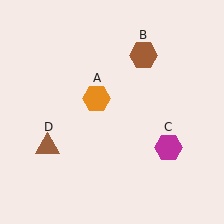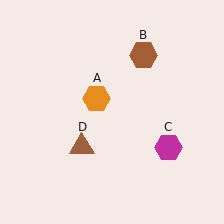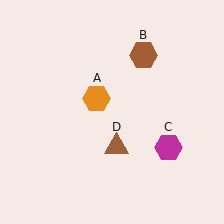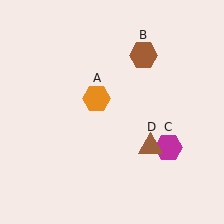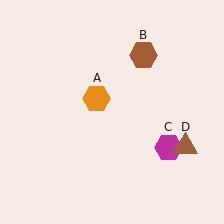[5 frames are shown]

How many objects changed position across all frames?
1 object changed position: brown triangle (object D).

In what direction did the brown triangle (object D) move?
The brown triangle (object D) moved right.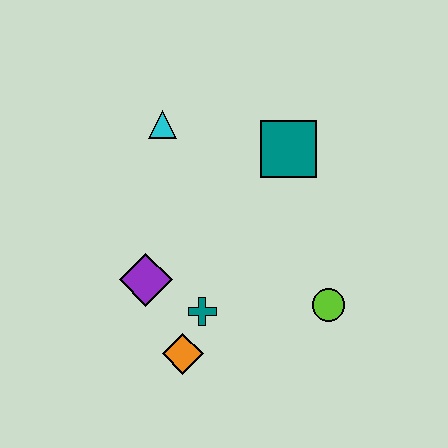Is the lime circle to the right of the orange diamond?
Yes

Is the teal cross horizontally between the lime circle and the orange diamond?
Yes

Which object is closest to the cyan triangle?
The teal square is closest to the cyan triangle.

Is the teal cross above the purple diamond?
No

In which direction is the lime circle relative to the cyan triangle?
The lime circle is below the cyan triangle.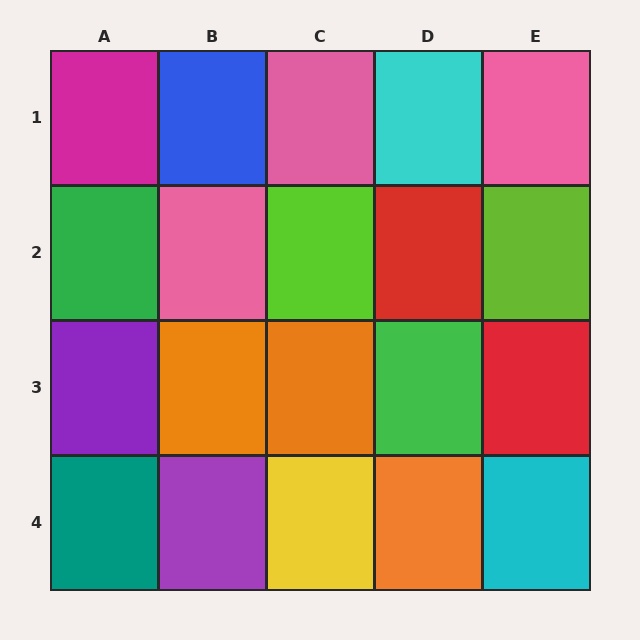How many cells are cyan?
2 cells are cyan.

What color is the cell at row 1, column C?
Pink.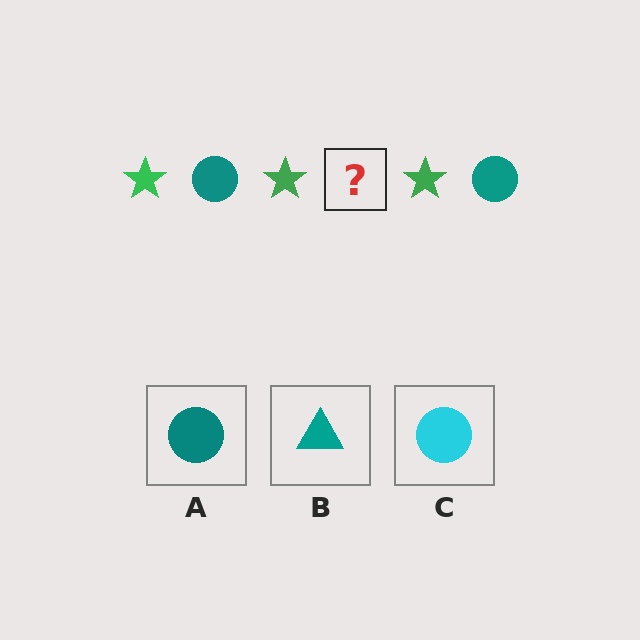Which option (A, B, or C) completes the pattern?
A.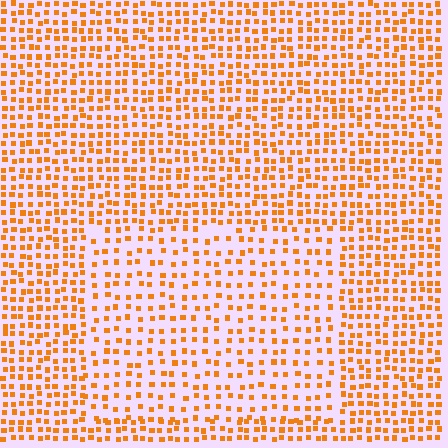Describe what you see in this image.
The image contains small orange elements arranged at two different densities. A rectangle-shaped region is visible where the elements are less densely packed than the surrounding area.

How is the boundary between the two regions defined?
The boundary is defined by a change in element density (approximately 1.7x ratio). All elements are the same color, size, and shape.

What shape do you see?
I see a rectangle.